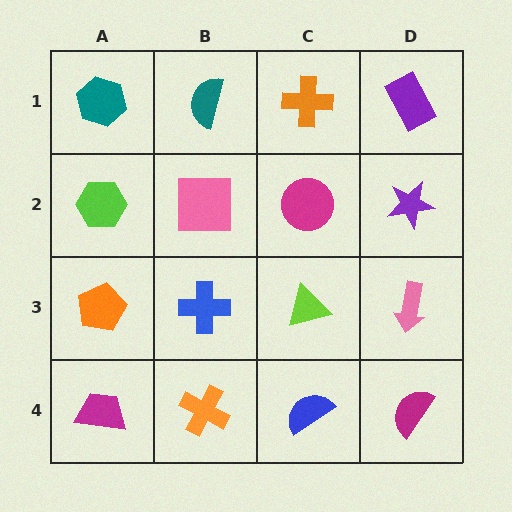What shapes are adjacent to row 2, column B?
A teal semicircle (row 1, column B), a blue cross (row 3, column B), a lime hexagon (row 2, column A), a magenta circle (row 2, column C).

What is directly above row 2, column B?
A teal semicircle.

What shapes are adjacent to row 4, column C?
A lime triangle (row 3, column C), an orange cross (row 4, column B), a magenta semicircle (row 4, column D).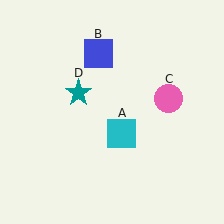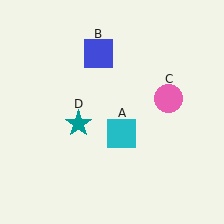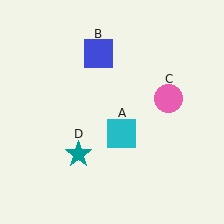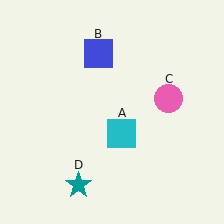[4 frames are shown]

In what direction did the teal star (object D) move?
The teal star (object D) moved down.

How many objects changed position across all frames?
1 object changed position: teal star (object D).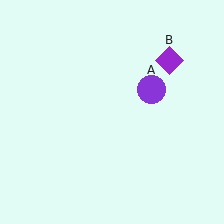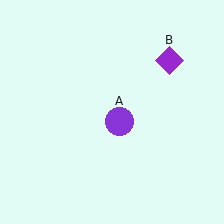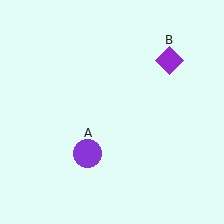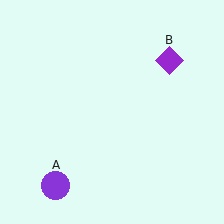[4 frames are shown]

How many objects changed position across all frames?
1 object changed position: purple circle (object A).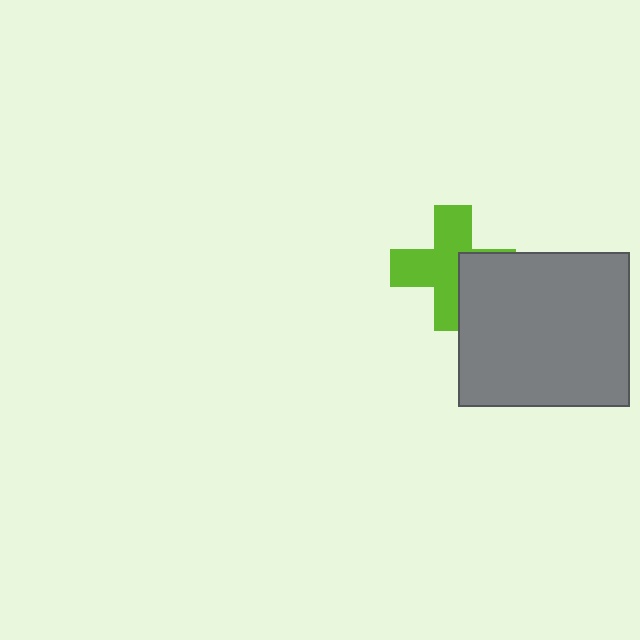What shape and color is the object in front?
The object in front is a gray rectangle.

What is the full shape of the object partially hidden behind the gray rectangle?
The partially hidden object is a lime cross.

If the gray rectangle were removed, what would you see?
You would see the complete lime cross.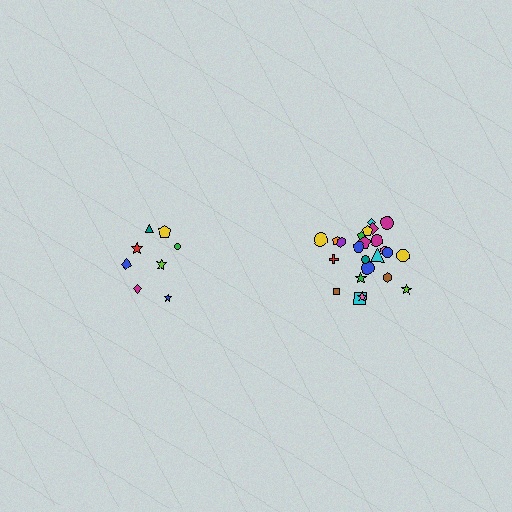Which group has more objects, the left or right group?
The right group.